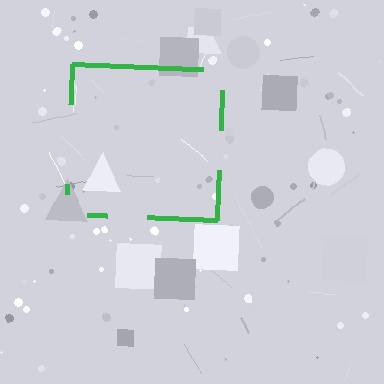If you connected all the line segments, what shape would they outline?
They would outline a square.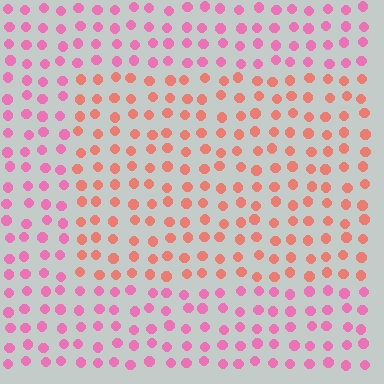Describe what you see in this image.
The image is filled with small pink elements in a uniform arrangement. A rectangle-shaped region is visible where the elements are tinted to a slightly different hue, forming a subtle color boundary.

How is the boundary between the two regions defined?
The boundary is defined purely by a slight shift in hue (about 39 degrees). Spacing, size, and orientation are identical on both sides.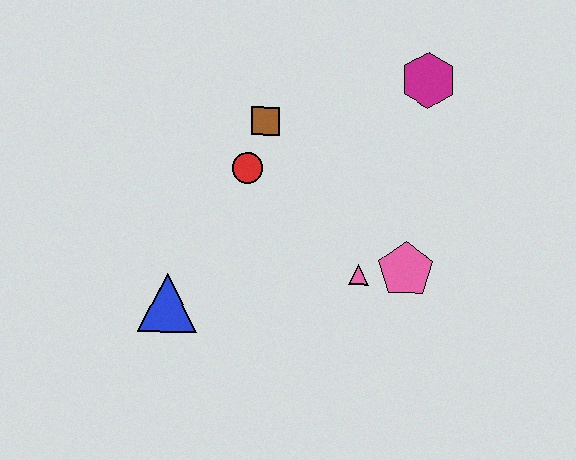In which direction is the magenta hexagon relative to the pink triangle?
The magenta hexagon is above the pink triangle.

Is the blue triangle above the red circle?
No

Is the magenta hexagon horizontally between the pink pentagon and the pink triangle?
No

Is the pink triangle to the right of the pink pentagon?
No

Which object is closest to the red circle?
The brown square is closest to the red circle.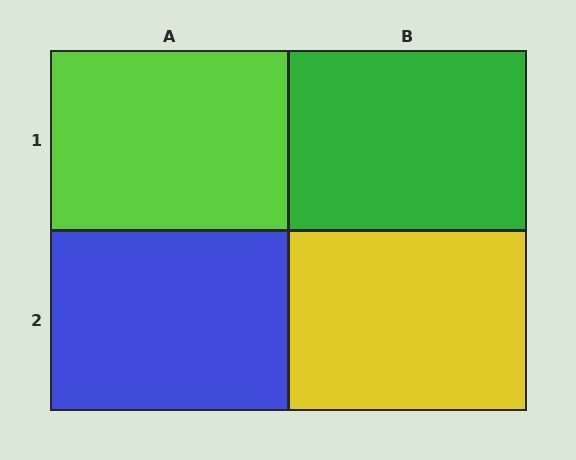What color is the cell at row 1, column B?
Green.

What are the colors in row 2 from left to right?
Blue, yellow.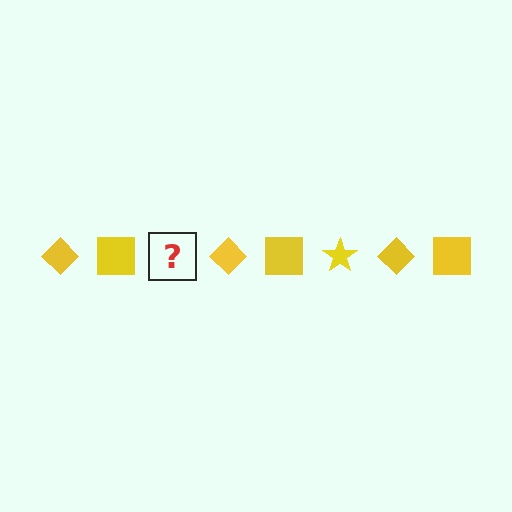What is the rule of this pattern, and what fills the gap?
The rule is that the pattern cycles through diamond, square, star shapes in yellow. The gap should be filled with a yellow star.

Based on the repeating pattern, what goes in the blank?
The blank should be a yellow star.